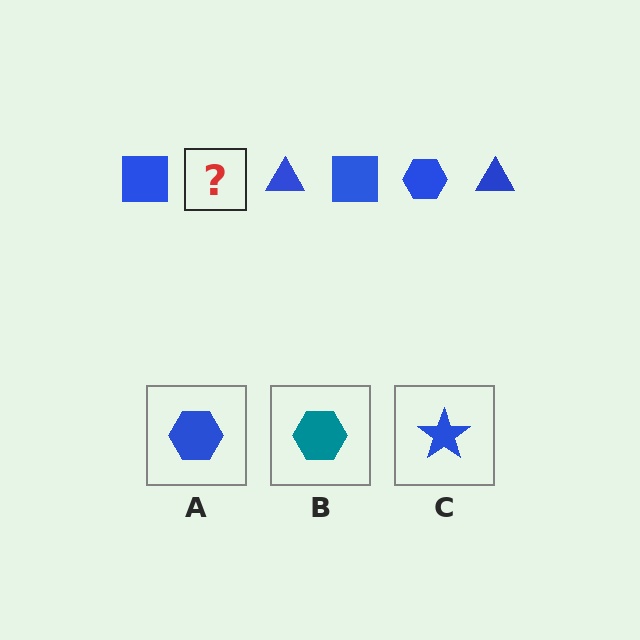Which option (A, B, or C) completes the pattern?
A.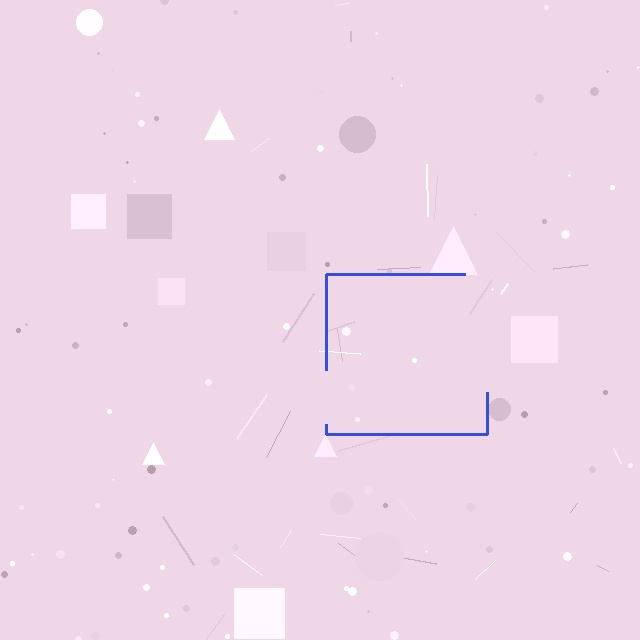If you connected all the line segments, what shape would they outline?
They would outline a square.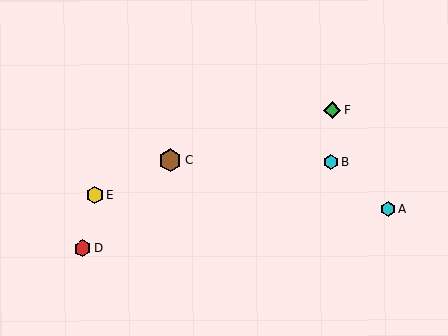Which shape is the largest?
The brown hexagon (labeled C) is the largest.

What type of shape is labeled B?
Shape B is a cyan hexagon.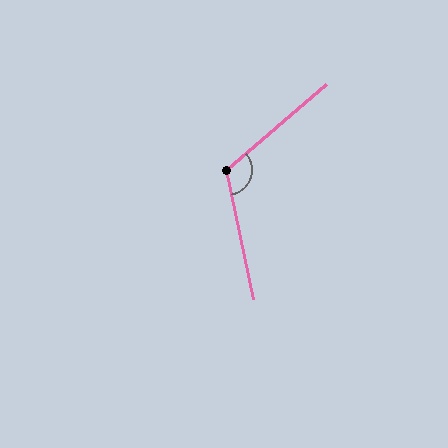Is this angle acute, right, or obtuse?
It is obtuse.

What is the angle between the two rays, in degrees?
Approximately 119 degrees.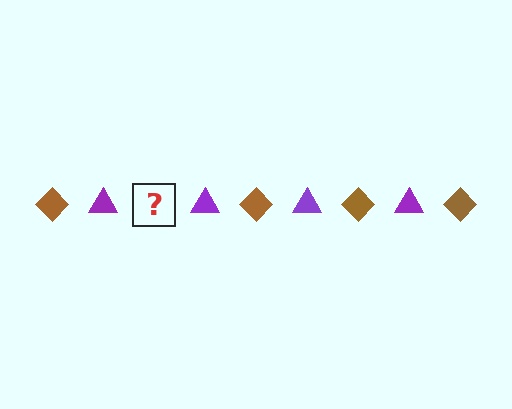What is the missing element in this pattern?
The missing element is a brown diamond.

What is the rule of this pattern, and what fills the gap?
The rule is that the pattern alternates between brown diamond and purple triangle. The gap should be filled with a brown diamond.